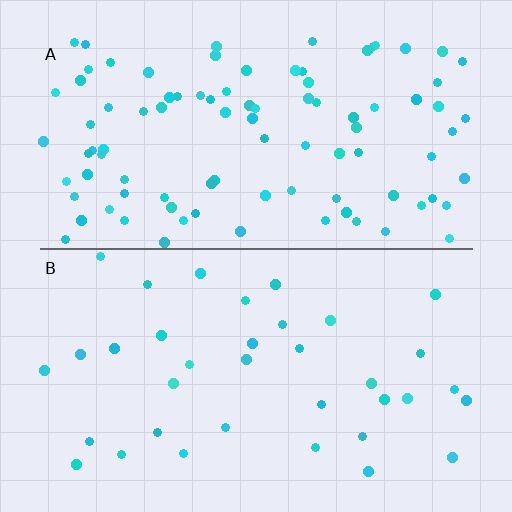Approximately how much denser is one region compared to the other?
Approximately 2.6× — region A over region B.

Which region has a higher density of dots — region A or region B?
A (the top).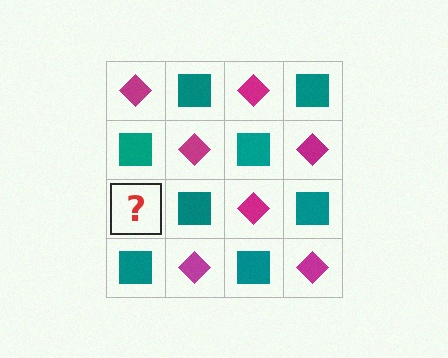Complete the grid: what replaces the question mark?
The question mark should be replaced with a magenta diamond.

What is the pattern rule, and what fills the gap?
The rule is that it alternates magenta diamond and teal square in a checkerboard pattern. The gap should be filled with a magenta diamond.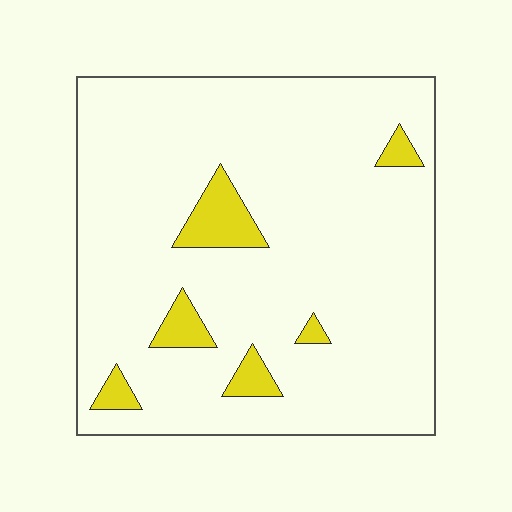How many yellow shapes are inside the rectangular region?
6.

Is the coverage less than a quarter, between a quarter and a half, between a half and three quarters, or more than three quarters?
Less than a quarter.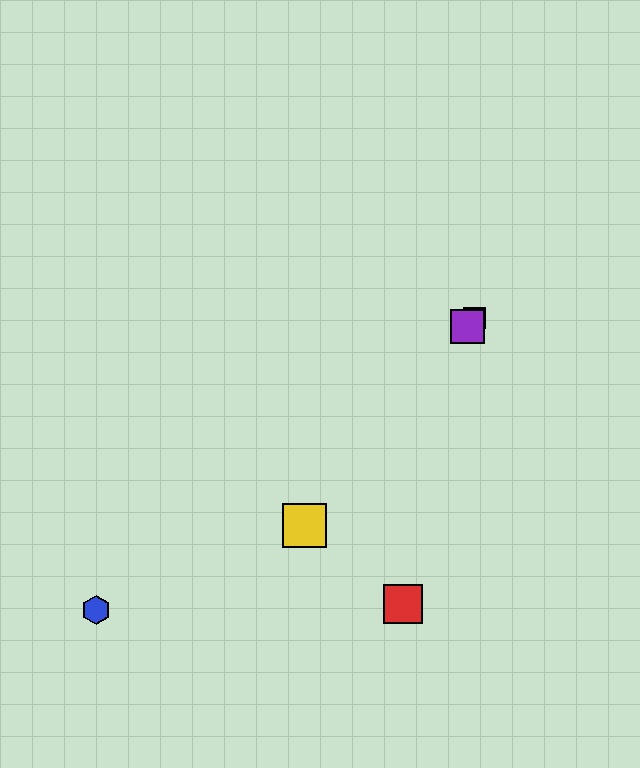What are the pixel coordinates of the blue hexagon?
The blue hexagon is at (96, 610).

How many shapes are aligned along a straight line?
3 shapes (the green square, the yellow square, the purple square) are aligned along a straight line.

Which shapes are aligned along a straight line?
The green square, the yellow square, the purple square are aligned along a straight line.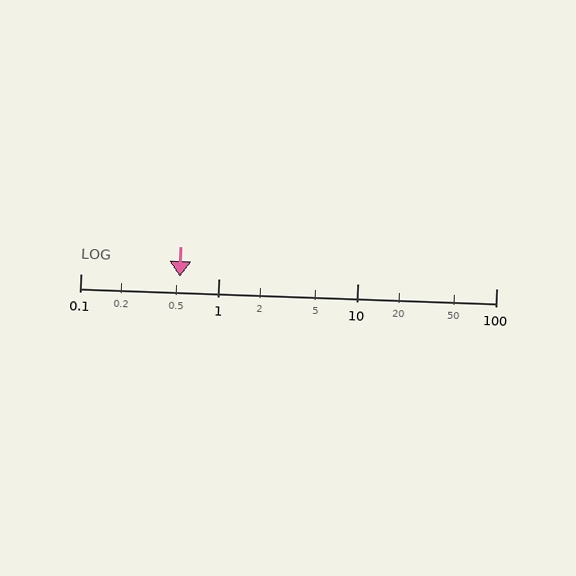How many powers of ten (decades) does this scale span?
The scale spans 3 decades, from 0.1 to 100.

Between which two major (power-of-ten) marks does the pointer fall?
The pointer is between 0.1 and 1.